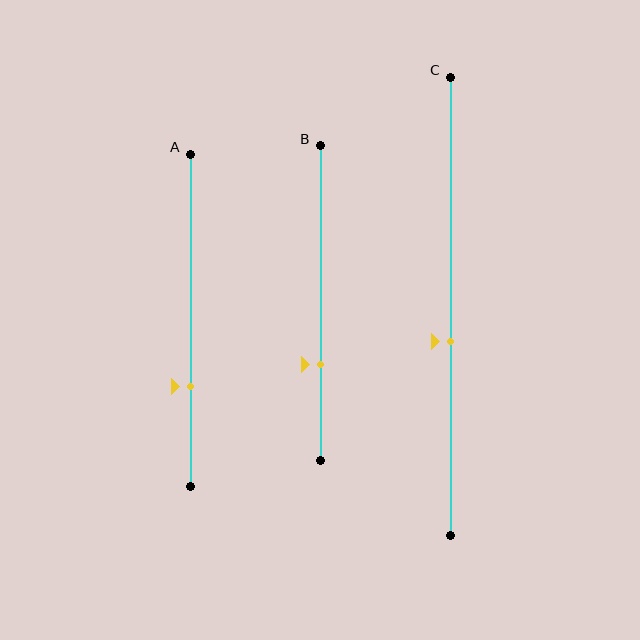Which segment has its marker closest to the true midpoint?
Segment C has its marker closest to the true midpoint.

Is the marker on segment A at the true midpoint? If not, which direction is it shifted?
No, the marker on segment A is shifted downward by about 20% of the segment length.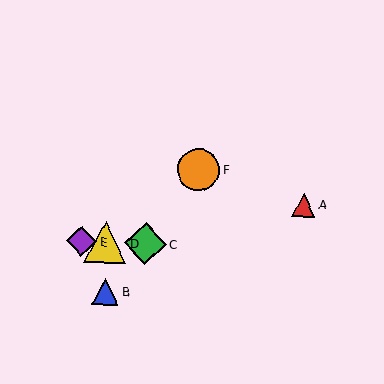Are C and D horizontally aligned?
Yes, both are at y≈244.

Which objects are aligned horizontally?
Objects C, D, E are aligned horizontally.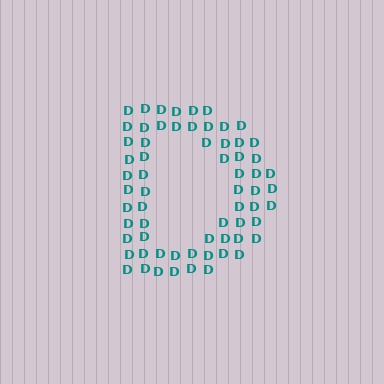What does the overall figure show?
The overall figure shows the letter D.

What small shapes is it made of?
It is made of small letter D's.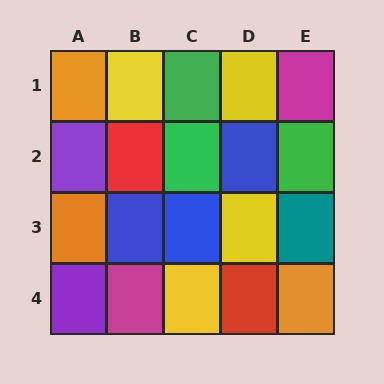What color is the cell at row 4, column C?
Yellow.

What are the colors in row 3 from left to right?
Orange, blue, blue, yellow, teal.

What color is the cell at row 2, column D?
Blue.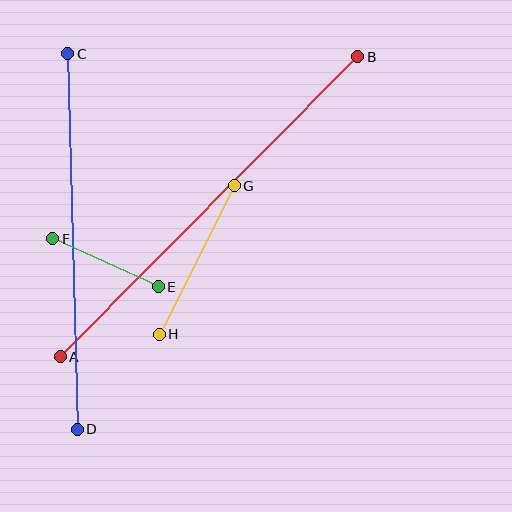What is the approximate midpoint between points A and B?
The midpoint is at approximately (209, 207) pixels.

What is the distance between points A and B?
The distance is approximately 422 pixels.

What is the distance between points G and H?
The distance is approximately 166 pixels.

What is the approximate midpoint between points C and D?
The midpoint is at approximately (72, 242) pixels.